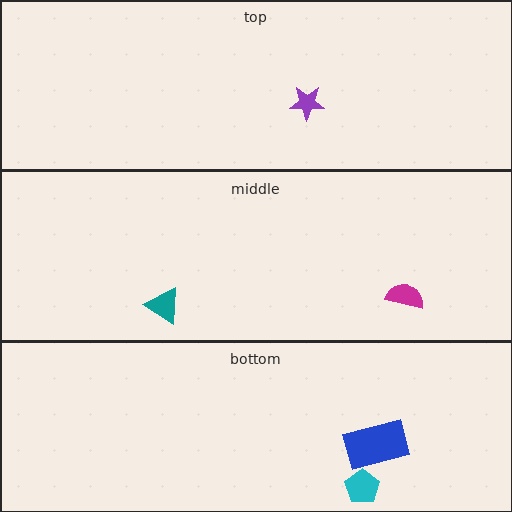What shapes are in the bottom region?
The cyan pentagon, the blue rectangle.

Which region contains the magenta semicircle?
The middle region.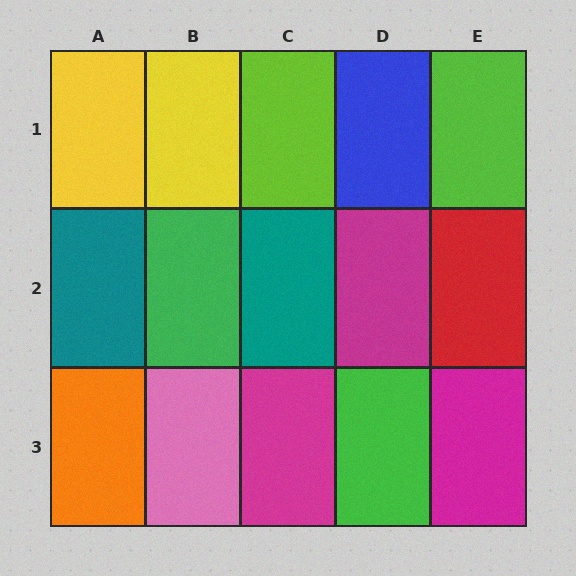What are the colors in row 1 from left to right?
Yellow, yellow, lime, blue, lime.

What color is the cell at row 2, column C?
Teal.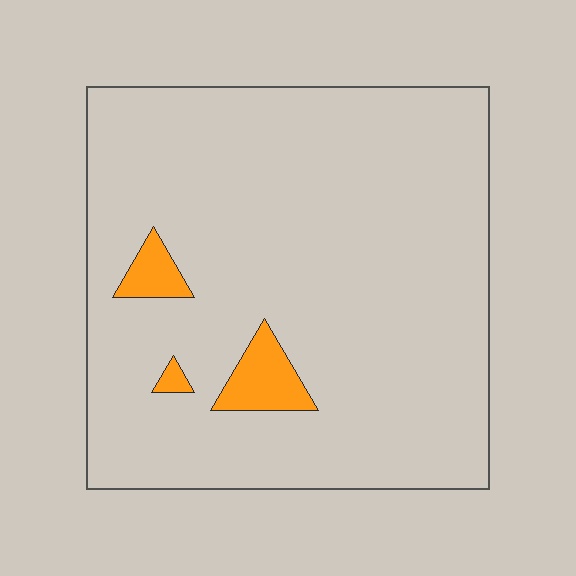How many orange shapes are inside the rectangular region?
3.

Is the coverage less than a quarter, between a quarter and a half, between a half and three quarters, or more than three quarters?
Less than a quarter.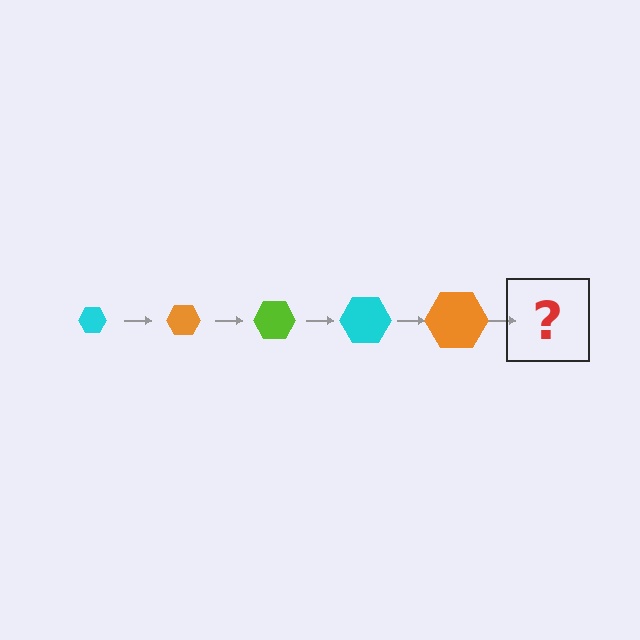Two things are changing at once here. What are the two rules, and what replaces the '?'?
The two rules are that the hexagon grows larger each step and the color cycles through cyan, orange, and lime. The '?' should be a lime hexagon, larger than the previous one.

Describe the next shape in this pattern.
It should be a lime hexagon, larger than the previous one.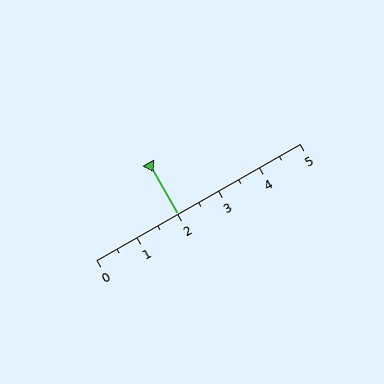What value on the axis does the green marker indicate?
The marker indicates approximately 2.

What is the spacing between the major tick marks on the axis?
The major ticks are spaced 1 apart.